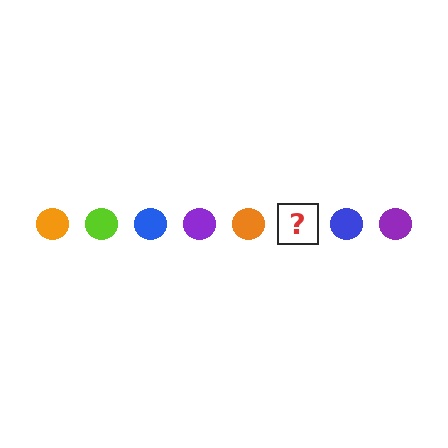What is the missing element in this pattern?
The missing element is a lime circle.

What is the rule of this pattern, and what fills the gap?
The rule is that the pattern cycles through orange, lime, blue, purple circles. The gap should be filled with a lime circle.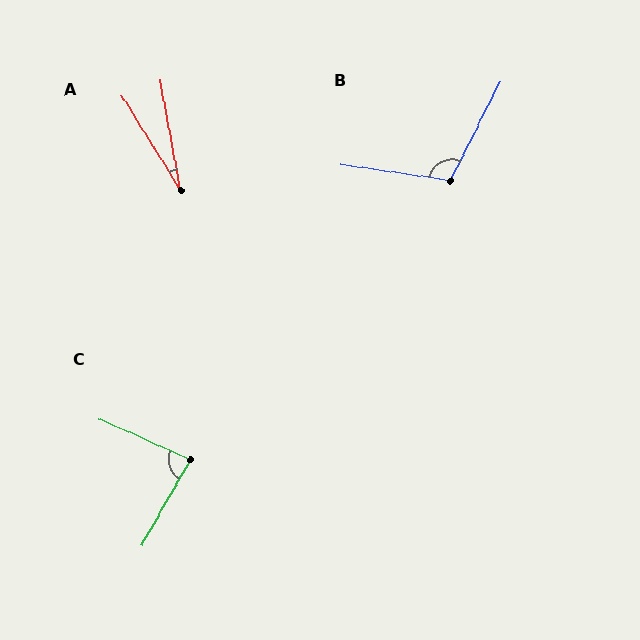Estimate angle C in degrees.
Approximately 85 degrees.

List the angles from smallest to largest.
A (22°), C (85°), B (109°).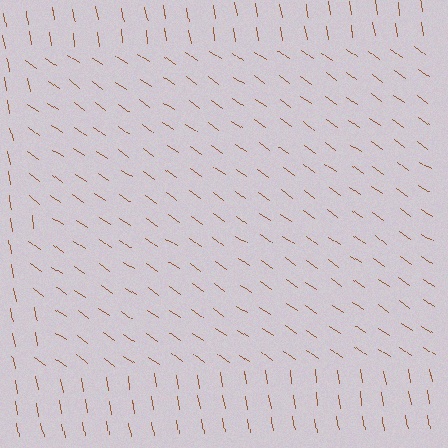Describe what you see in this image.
The image is filled with small brown line segments. A rectangle region in the image has lines oriented differently from the surrounding lines, creating a visible texture boundary.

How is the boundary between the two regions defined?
The boundary is defined purely by a change in line orientation (approximately 45 degrees difference). All lines are the same color and thickness.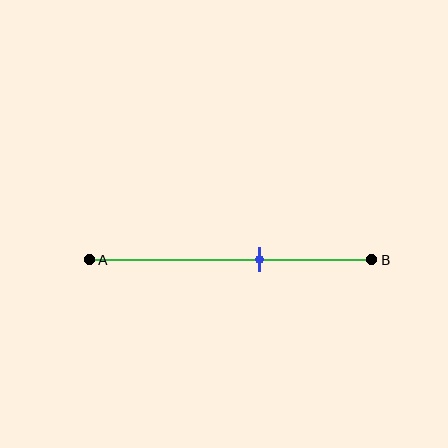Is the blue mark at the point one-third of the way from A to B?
No, the mark is at about 60% from A, not at the 33% one-third point.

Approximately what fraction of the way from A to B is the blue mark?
The blue mark is approximately 60% of the way from A to B.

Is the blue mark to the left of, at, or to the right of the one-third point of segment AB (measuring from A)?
The blue mark is to the right of the one-third point of segment AB.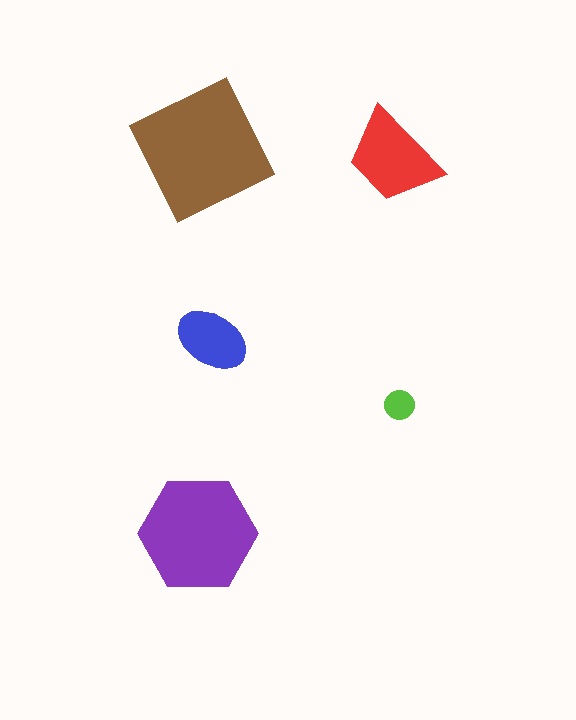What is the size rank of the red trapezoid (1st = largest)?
3rd.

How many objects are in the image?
There are 5 objects in the image.